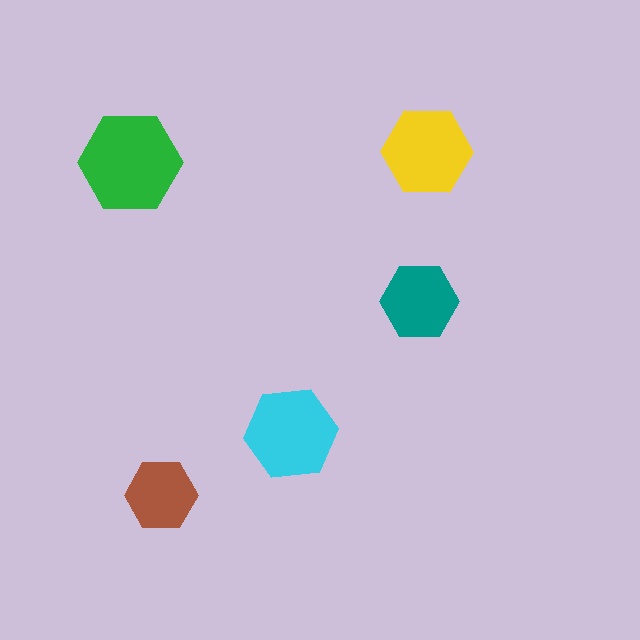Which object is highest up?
The yellow hexagon is topmost.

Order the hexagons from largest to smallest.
the green one, the cyan one, the yellow one, the teal one, the brown one.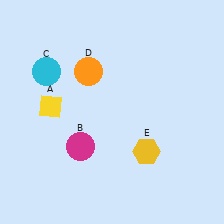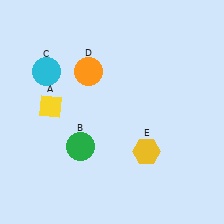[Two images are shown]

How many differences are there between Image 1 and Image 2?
There is 1 difference between the two images.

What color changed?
The circle (B) changed from magenta in Image 1 to green in Image 2.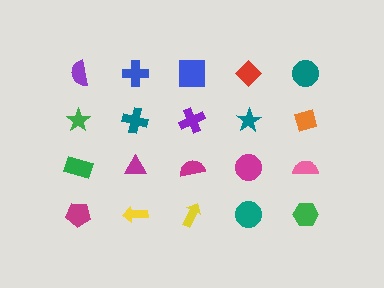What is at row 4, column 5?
A green hexagon.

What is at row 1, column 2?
A blue cross.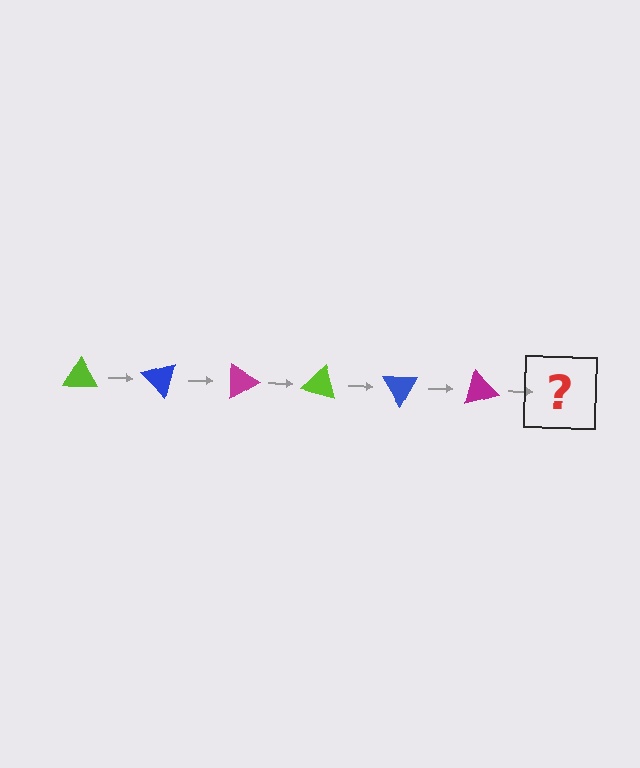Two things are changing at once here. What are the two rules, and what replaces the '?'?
The two rules are that it rotates 45 degrees each step and the color cycles through lime, blue, and magenta. The '?' should be a lime triangle, rotated 270 degrees from the start.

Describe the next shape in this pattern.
It should be a lime triangle, rotated 270 degrees from the start.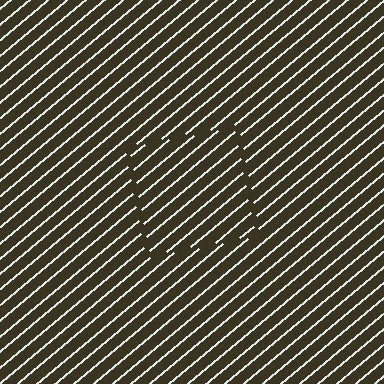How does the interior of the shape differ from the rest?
The interior of the shape contains the same grating, shifted by half a period — the contour is defined by the phase discontinuity where line-ends from the inner and outer gratings abut.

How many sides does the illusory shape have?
4 sides — the line-ends trace a square.